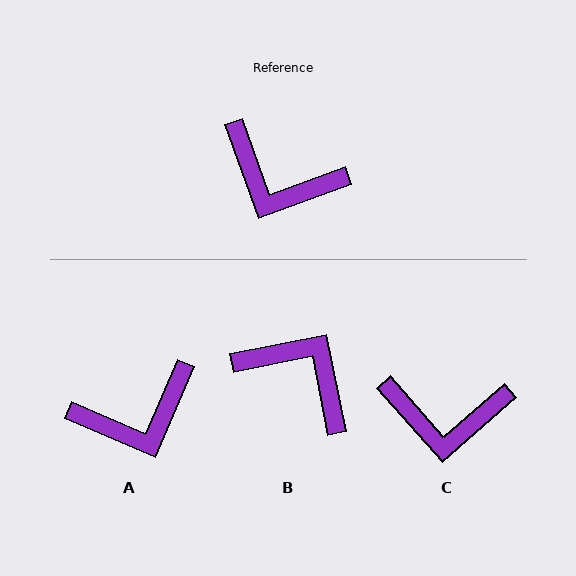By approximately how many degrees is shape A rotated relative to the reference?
Approximately 47 degrees counter-clockwise.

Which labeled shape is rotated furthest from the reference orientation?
B, about 172 degrees away.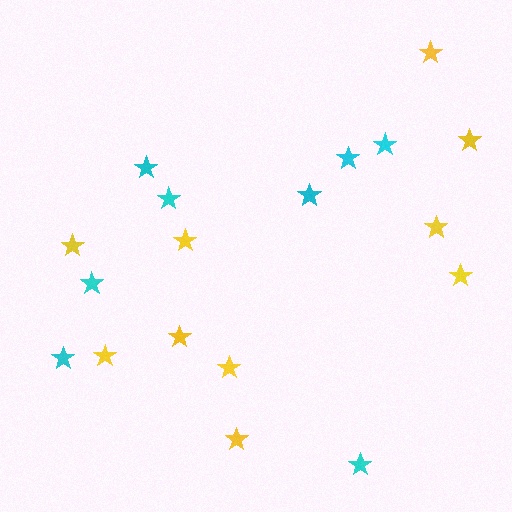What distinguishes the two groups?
There are 2 groups: one group of cyan stars (8) and one group of yellow stars (10).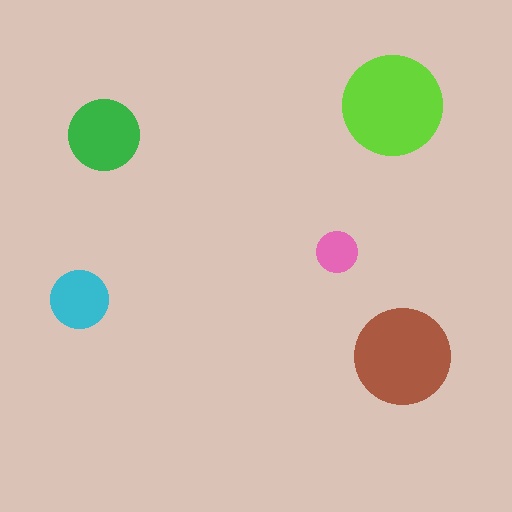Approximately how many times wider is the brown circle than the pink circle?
About 2.5 times wider.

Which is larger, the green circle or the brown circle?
The brown one.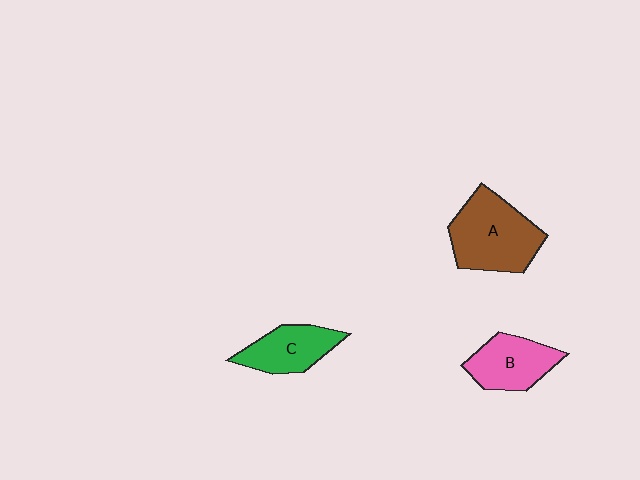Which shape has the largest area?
Shape A (brown).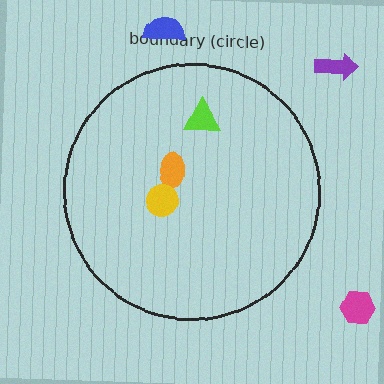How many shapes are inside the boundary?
3 inside, 3 outside.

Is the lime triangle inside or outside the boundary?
Inside.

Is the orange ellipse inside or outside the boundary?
Inside.